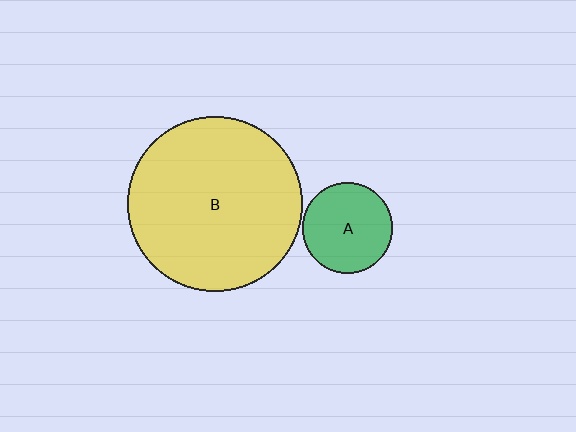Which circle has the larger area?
Circle B (yellow).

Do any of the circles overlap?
No, none of the circles overlap.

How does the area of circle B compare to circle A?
Approximately 3.7 times.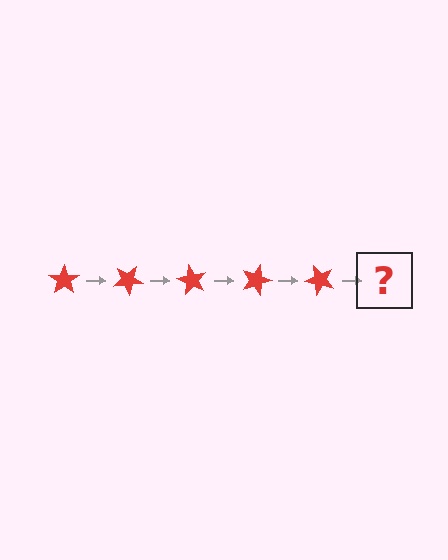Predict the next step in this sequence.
The next step is a red star rotated 150 degrees.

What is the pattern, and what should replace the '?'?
The pattern is that the star rotates 30 degrees each step. The '?' should be a red star rotated 150 degrees.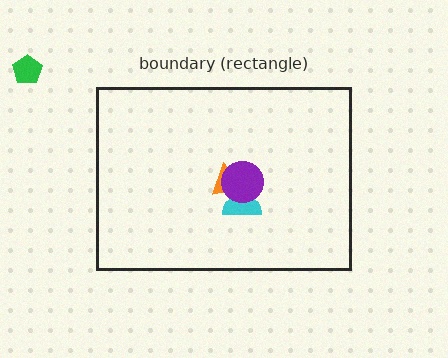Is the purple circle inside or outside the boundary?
Inside.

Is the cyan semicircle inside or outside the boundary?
Inside.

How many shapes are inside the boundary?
3 inside, 1 outside.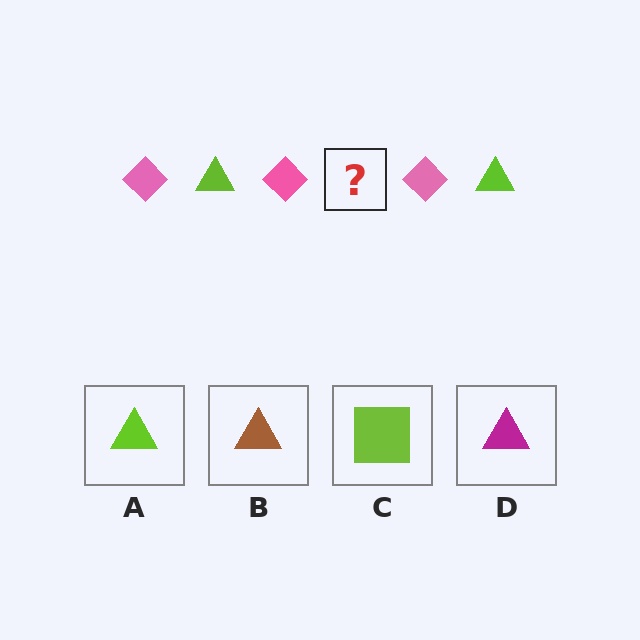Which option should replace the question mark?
Option A.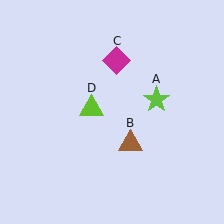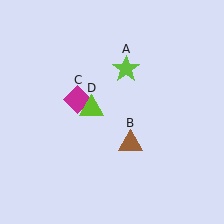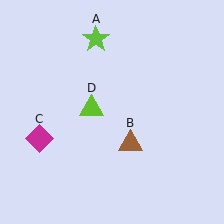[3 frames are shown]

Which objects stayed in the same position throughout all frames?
Brown triangle (object B) and lime triangle (object D) remained stationary.